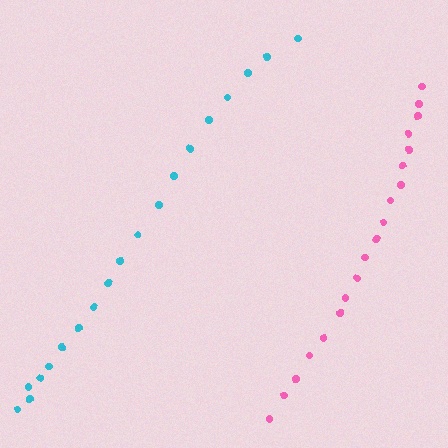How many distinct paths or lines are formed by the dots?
There are 2 distinct paths.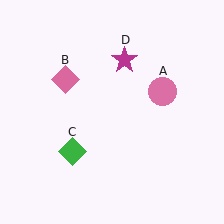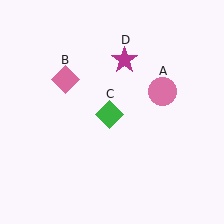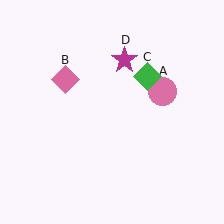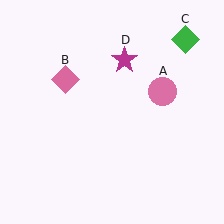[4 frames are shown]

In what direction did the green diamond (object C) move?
The green diamond (object C) moved up and to the right.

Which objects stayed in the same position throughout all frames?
Pink circle (object A) and pink diamond (object B) and magenta star (object D) remained stationary.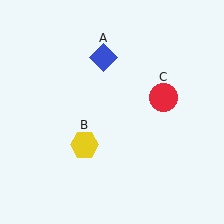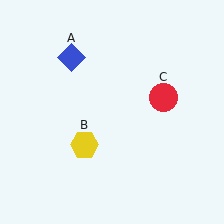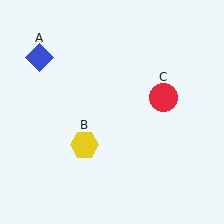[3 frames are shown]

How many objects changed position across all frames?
1 object changed position: blue diamond (object A).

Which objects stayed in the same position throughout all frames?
Yellow hexagon (object B) and red circle (object C) remained stationary.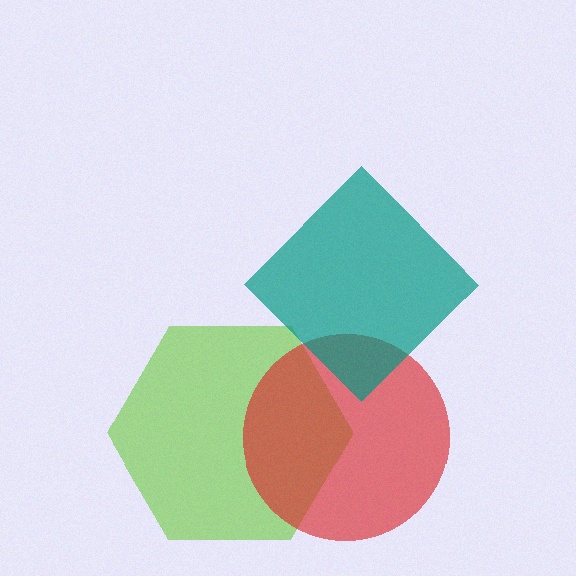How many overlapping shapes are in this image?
There are 3 overlapping shapes in the image.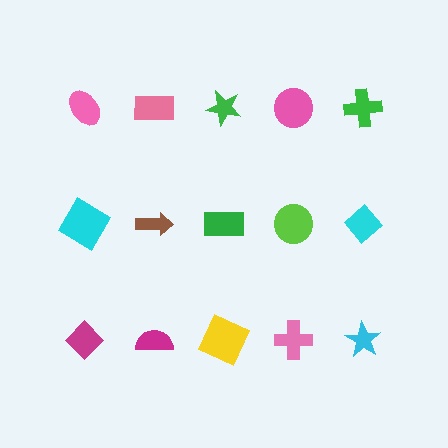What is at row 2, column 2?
A brown arrow.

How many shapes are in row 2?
5 shapes.